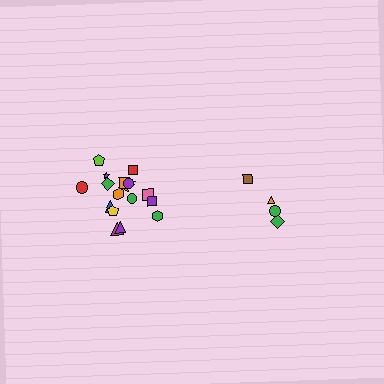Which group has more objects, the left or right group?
The left group.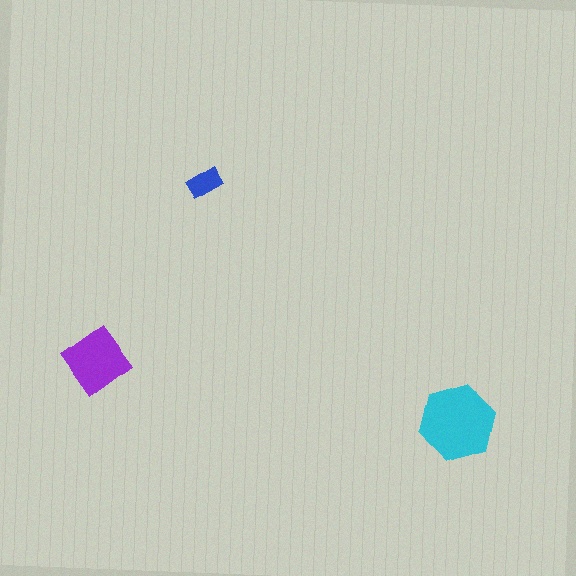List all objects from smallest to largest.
The blue rectangle, the purple diamond, the cyan hexagon.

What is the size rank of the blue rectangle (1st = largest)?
3rd.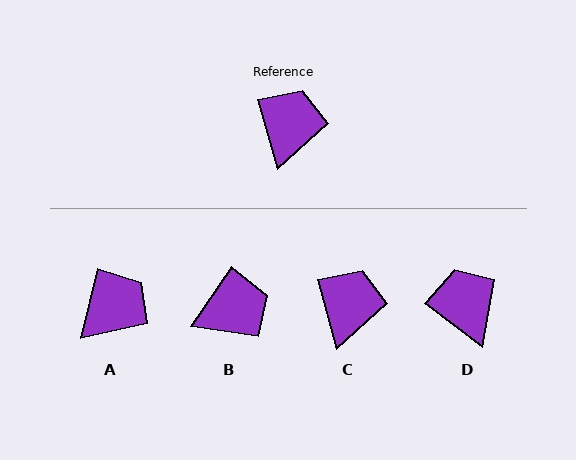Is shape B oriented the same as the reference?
No, it is off by about 50 degrees.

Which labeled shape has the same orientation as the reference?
C.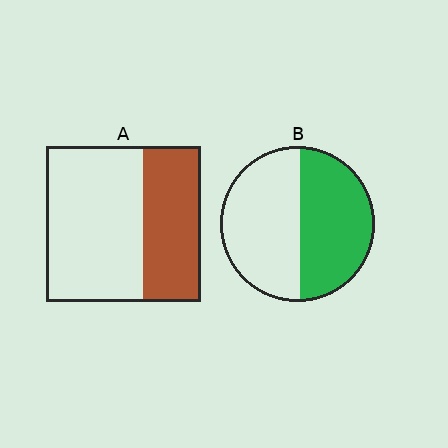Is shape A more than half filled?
No.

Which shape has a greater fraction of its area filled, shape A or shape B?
Shape B.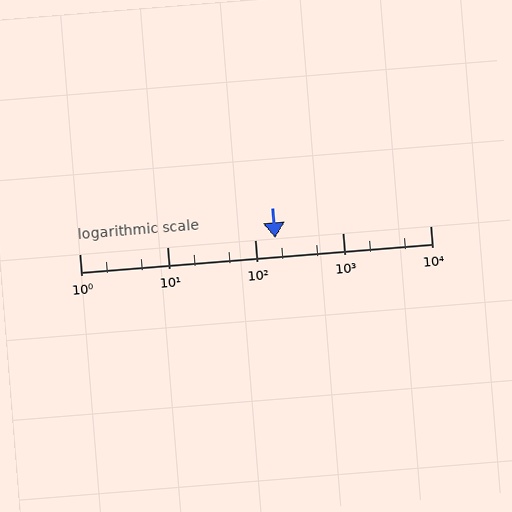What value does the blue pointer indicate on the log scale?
The pointer indicates approximately 170.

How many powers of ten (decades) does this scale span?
The scale spans 4 decades, from 1 to 10000.